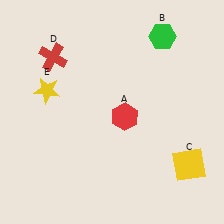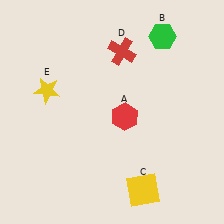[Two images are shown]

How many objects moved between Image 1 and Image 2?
2 objects moved between the two images.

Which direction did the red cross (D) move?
The red cross (D) moved right.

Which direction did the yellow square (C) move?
The yellow square (C) moved left.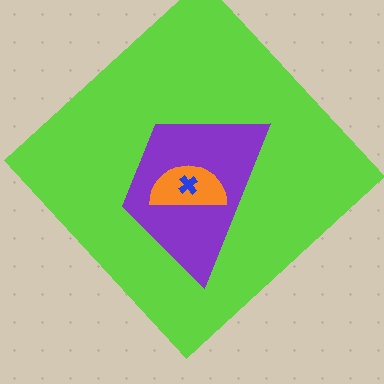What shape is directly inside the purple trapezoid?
The orange semicircle.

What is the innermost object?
The blue cross.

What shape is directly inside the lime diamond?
The purple trapezoid.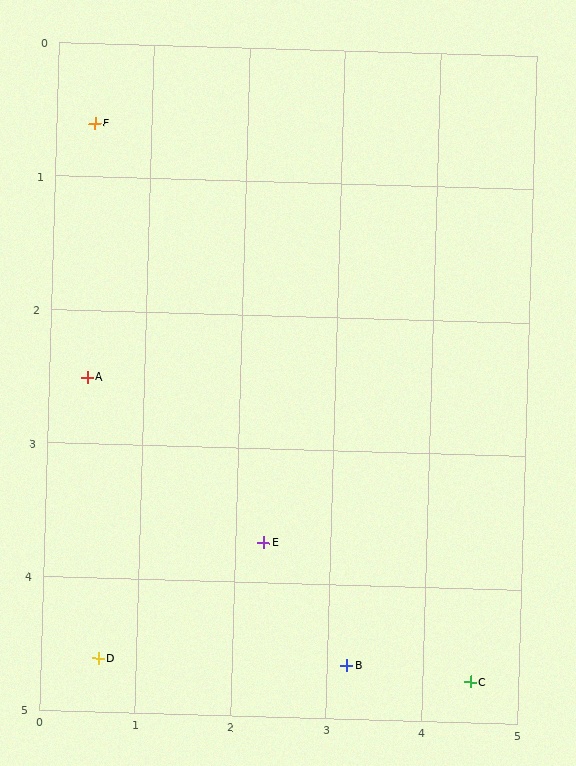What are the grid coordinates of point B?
Point B is at approximately (3.2, 4.6).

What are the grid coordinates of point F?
Point F is at approximately (0.4, 0.6).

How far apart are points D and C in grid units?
Points D and C are about 3.9 grid units apart.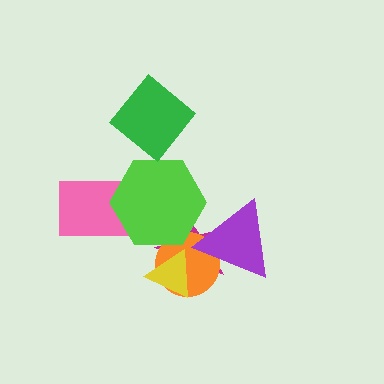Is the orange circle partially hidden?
Yes, it is partially covered by another shape.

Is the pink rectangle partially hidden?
Yes, it is partially covered by another shape.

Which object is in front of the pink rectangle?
The lime hexagon is in front of the pink rectangle.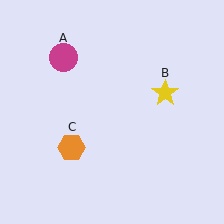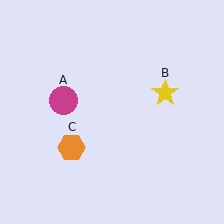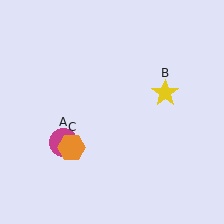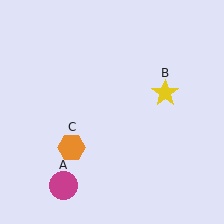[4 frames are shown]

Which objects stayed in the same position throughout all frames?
Yellow star (object B) and orange hexagon (object C) remained stationary.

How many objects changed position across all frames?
1 object changed position: magenta circle (object A).